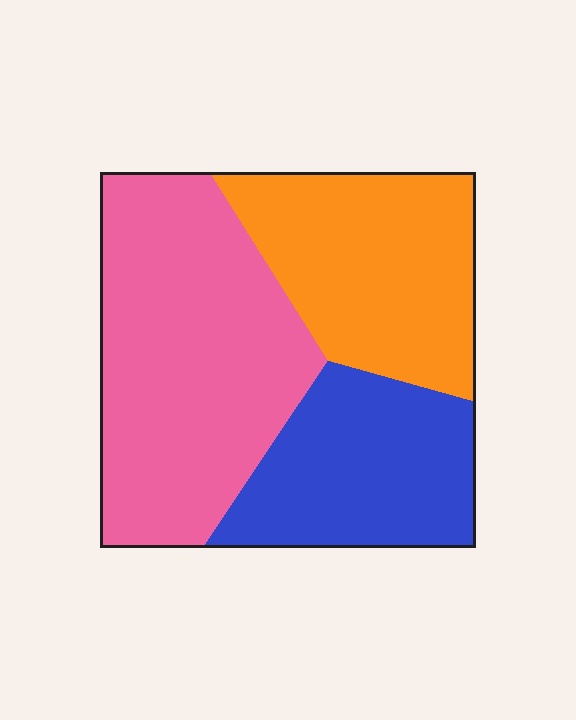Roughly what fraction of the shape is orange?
Orange takes up about one third (1/3) of the shape.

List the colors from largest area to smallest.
From largest to smallest: pink, orange, blue.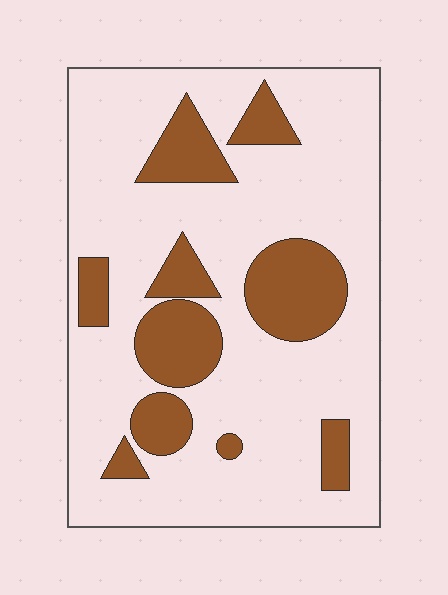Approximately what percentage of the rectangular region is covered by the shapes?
Approximately 25%.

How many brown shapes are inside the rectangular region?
10.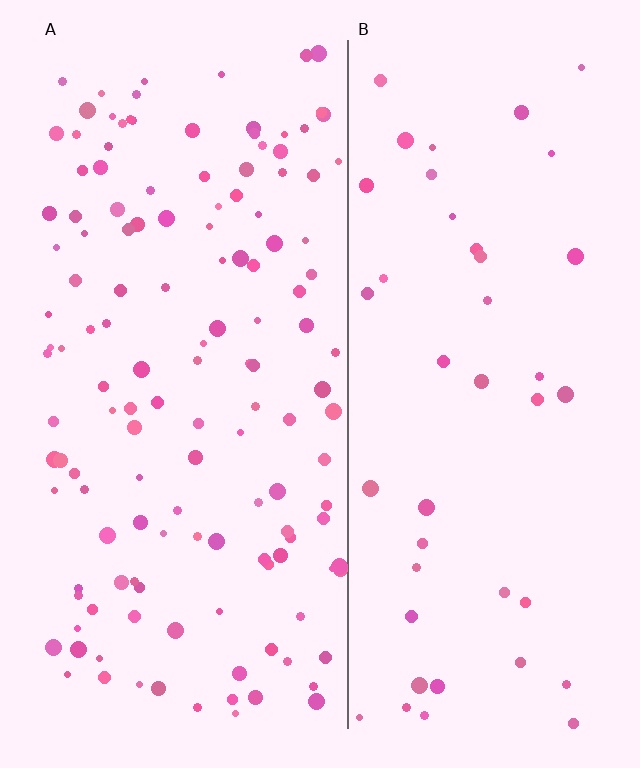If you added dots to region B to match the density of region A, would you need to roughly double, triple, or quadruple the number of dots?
Approximately triple.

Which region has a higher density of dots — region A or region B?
A (the left).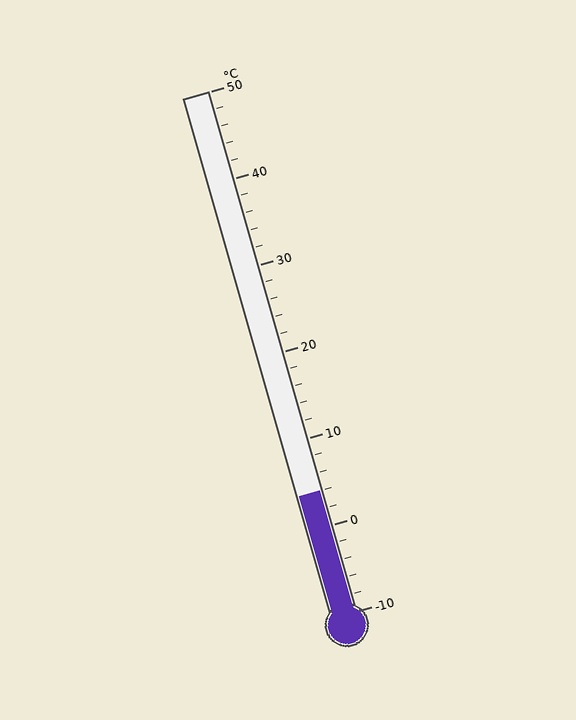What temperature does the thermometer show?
The thermometer shows approximately 4°C.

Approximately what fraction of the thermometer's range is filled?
The thermometer is filled to approximately 25% of its range.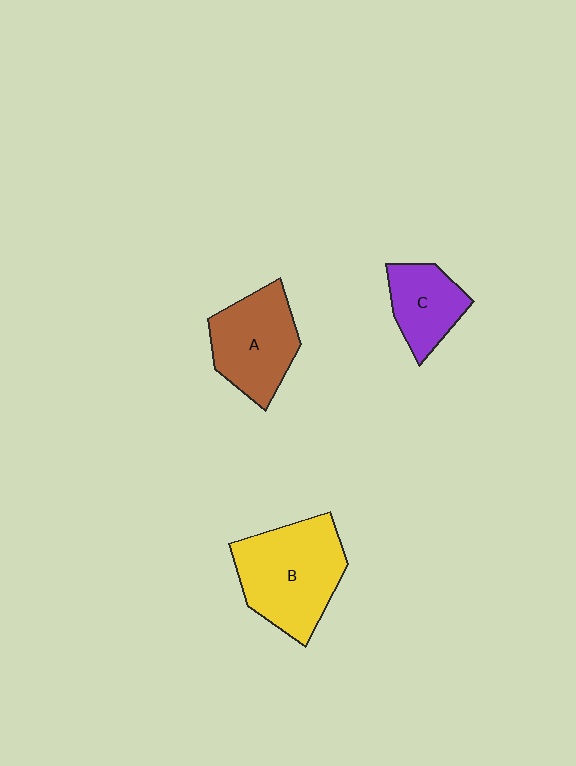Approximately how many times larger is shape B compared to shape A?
Approximately 1.3 times.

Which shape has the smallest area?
Shape C (purple).